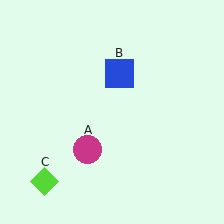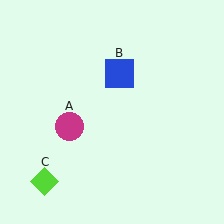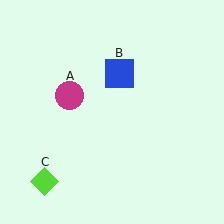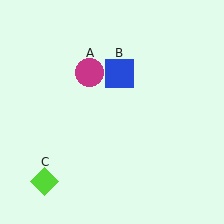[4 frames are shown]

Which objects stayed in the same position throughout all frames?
Blue square (object B) and lime diamond (object C) remained stationary.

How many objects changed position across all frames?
1 object changed position: magenta circle (object A).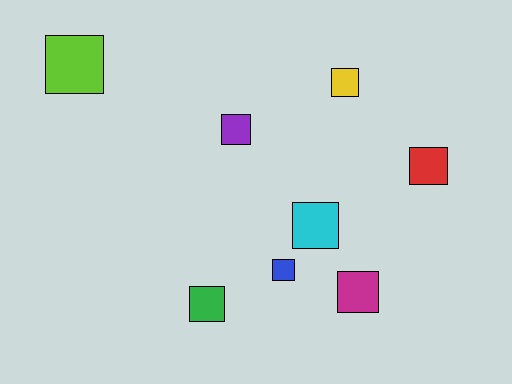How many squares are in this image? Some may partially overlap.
There are 8 squares.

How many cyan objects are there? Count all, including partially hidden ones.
There is 1 cyan object.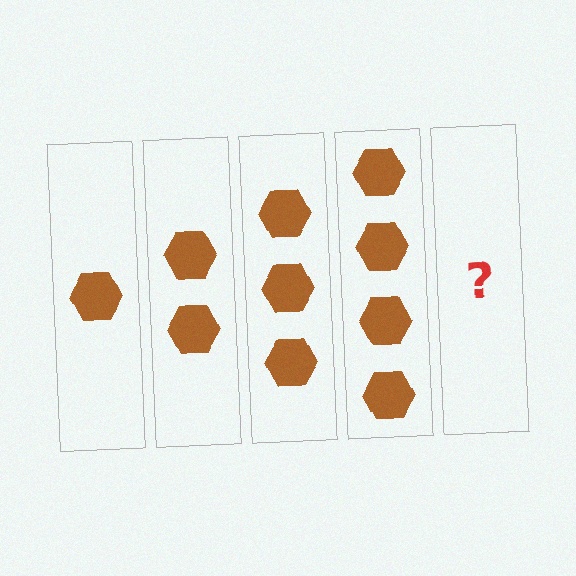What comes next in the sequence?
The next element should be 5 hexagons.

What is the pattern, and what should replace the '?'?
The pattern is that each step adds one more hexagon. The '?' should be 5 hexagons.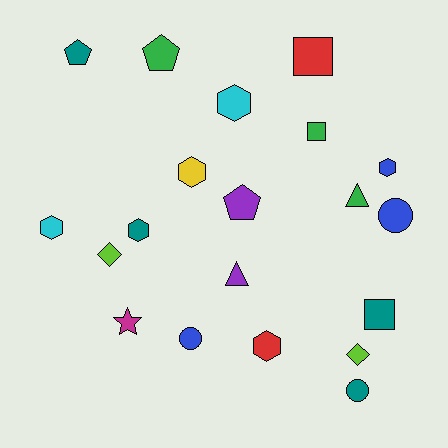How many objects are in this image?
There are 20 objects.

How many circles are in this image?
There are 3 circles.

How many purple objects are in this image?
There are 2 purple objects.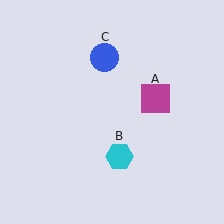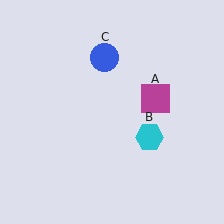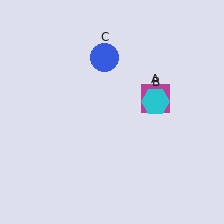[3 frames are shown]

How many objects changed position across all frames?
1 object changed position: cyan hexagon (object B).